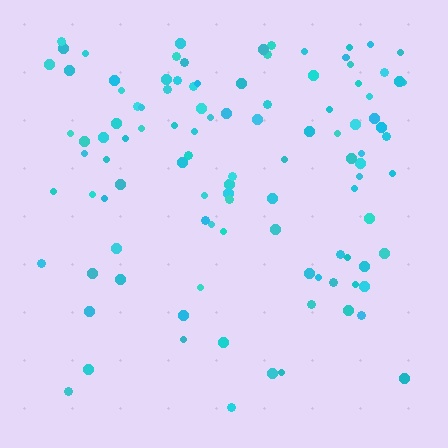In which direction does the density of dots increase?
From bottom to top, with the top side densest.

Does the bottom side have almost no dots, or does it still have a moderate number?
Still a moderate number, just noticeably fewer than the top.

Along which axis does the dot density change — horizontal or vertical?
Vertical.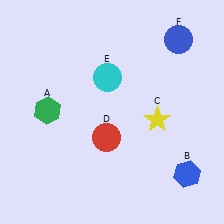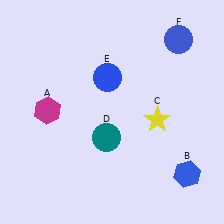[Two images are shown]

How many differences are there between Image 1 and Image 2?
There are 3 differences between the two images.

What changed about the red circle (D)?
In Image 1, D is red. In Image 2, it changed to teal.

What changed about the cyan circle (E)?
In Image 1, E is cyan. In Image 2, it changed to blue.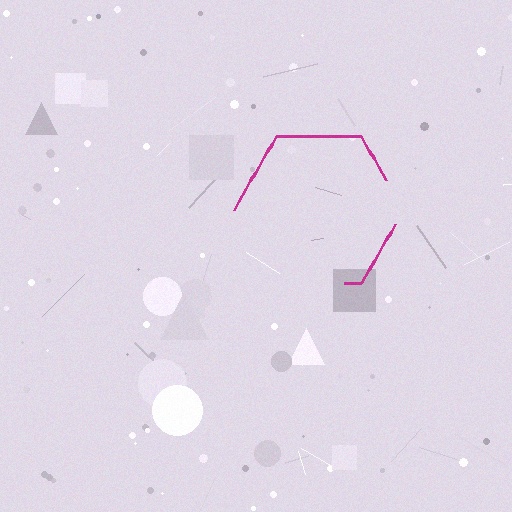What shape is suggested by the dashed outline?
The dashed outline suggests a hexagon.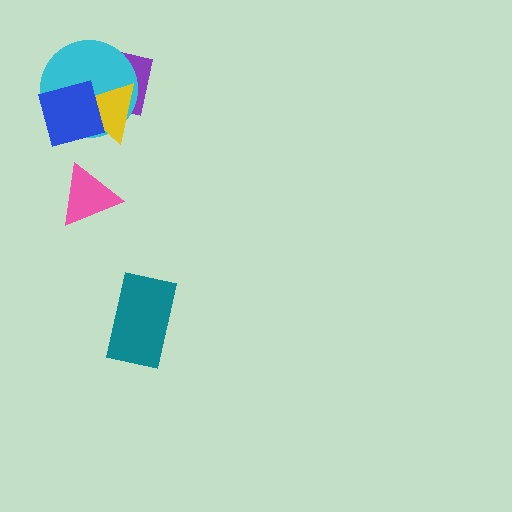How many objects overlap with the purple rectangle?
2 objects overlap with the purple rectangle.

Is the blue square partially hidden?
No, no other shape covers it.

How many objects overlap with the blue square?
2 objects overlap with the blue square.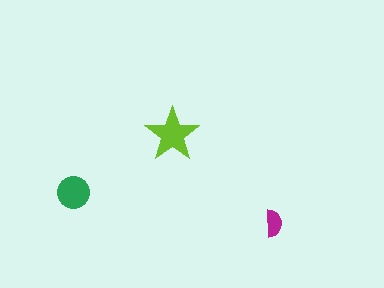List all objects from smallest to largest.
The magenta semicircle, the green circle, the lime star.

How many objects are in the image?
There are 3 objects in the image.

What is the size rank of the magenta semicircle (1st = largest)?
3rd.